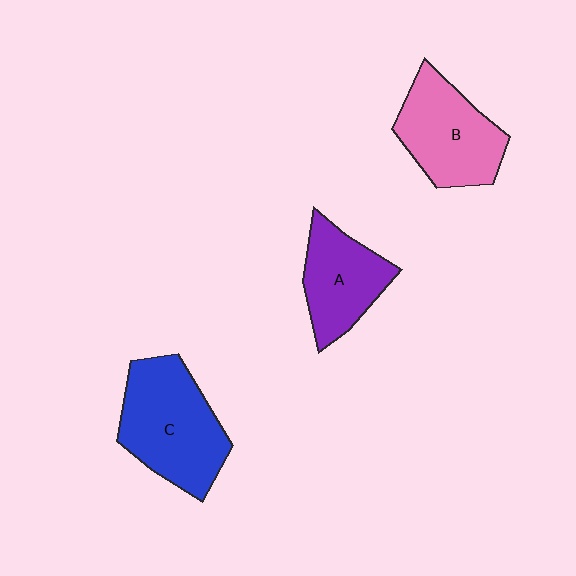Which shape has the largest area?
Shape C (blue).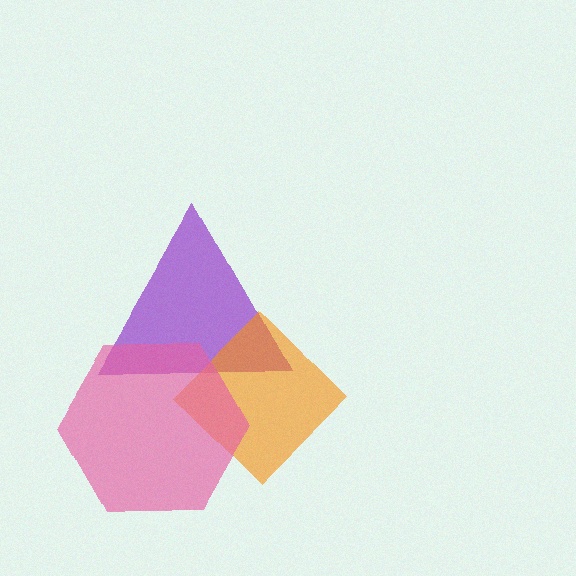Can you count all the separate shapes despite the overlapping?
Yes, there are 3 separate shapes.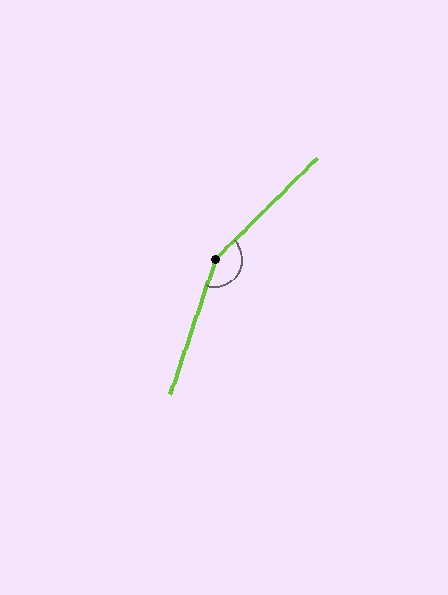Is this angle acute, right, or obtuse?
It is obtuse.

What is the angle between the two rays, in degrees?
Approximately 153 degrees.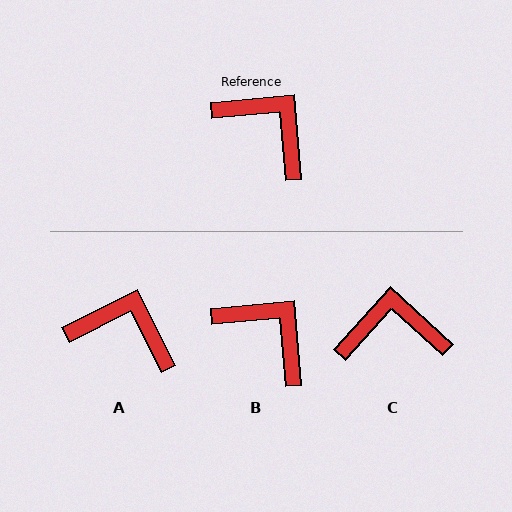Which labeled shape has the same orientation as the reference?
B.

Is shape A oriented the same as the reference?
No, it is off by about 22 degrees.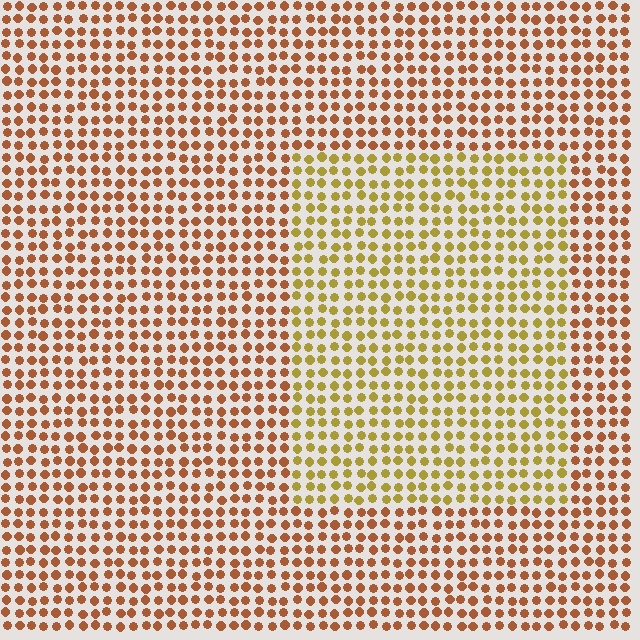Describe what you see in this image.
The image is filled with small brown elements in a uniform arrangement. A rectangle-shaped region is visible where the elements are tinted to a slightly different hue, forming a subtle color boundary.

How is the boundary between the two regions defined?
The boundary is defined purely by a slight shift in hue (about 34 degrees). Spacing, size, and orientation are identical on both sides.